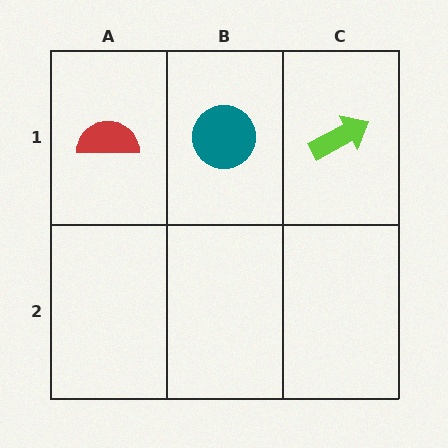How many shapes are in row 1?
3 shapes.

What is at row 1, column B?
A teal circle.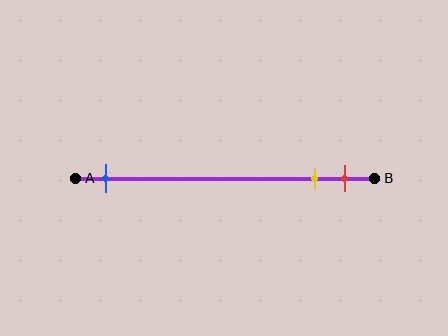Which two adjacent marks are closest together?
The yellow and red marks are the closest adjacent pair.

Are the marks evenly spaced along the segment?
No, the marks are not evenly spaced.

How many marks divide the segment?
There are 3 marks dividing the segment.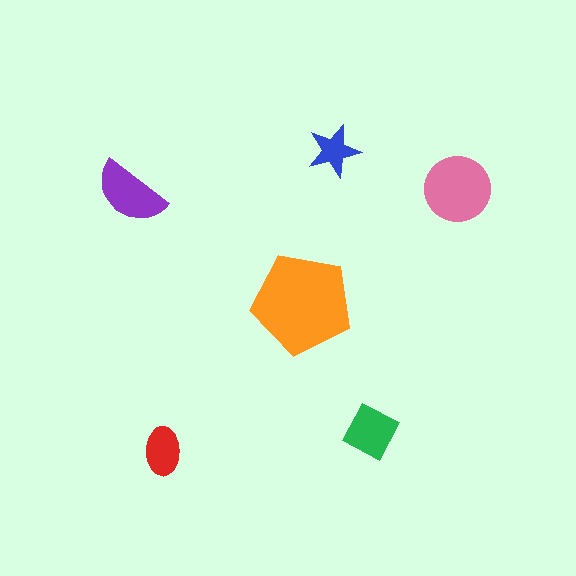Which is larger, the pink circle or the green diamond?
The pink circle.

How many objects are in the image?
There are 6 objects in the image.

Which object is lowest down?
The red ellipse is bottommost.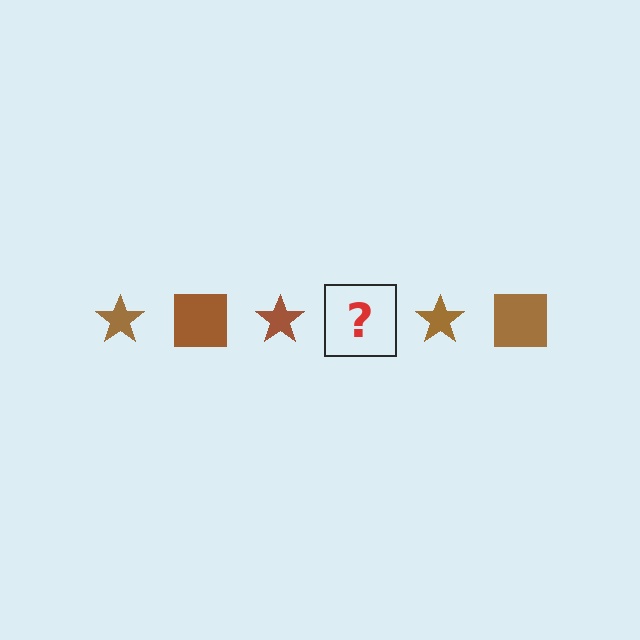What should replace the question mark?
The question mark should be replaced with a brown square.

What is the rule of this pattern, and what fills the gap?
The rule is that the pattern cycles through star, square shapes in brown. The gap should be filled with a brown square.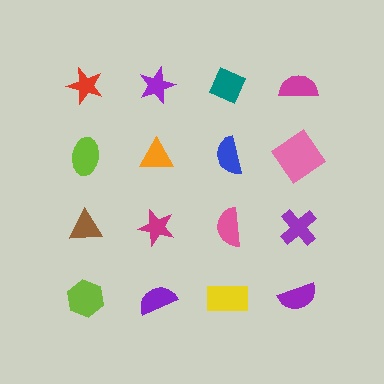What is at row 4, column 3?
A yellow rectangle.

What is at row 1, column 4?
A magenta semicircle.